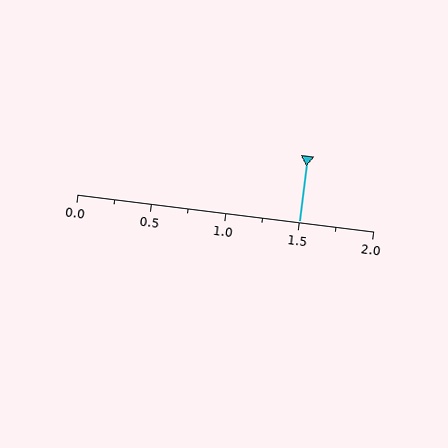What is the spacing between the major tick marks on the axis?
The major ticks are spaced 0.5 apart.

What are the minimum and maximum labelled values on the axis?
The axis runs from 0.0 to 2.0.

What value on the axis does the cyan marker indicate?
The marker indicates approximately 1.5.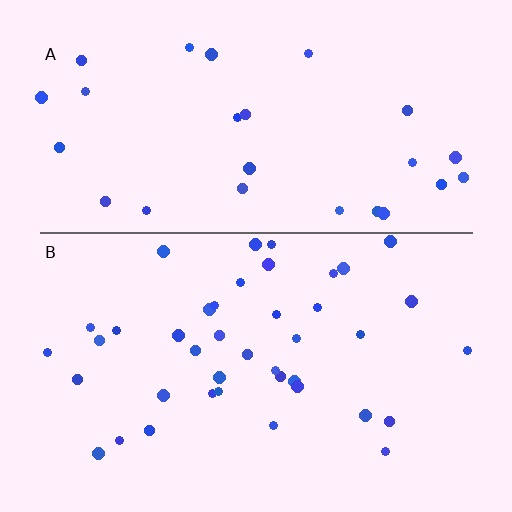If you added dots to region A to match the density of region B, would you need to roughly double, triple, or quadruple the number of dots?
Approximately double.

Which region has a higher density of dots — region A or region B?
B (the bottom).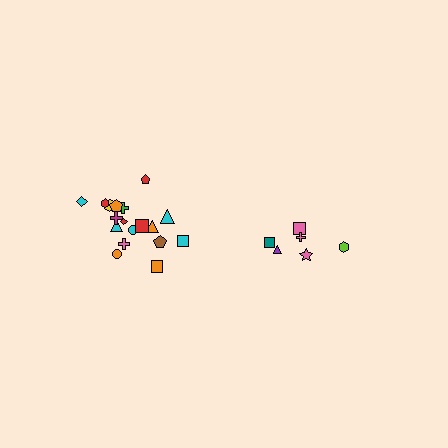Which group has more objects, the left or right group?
The left group.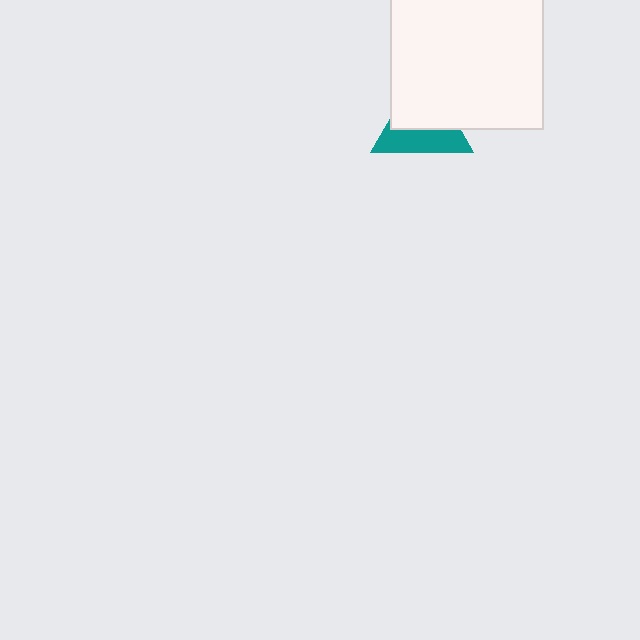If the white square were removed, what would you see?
You would see the complete teal triangle.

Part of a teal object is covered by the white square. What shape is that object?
It is a triangle.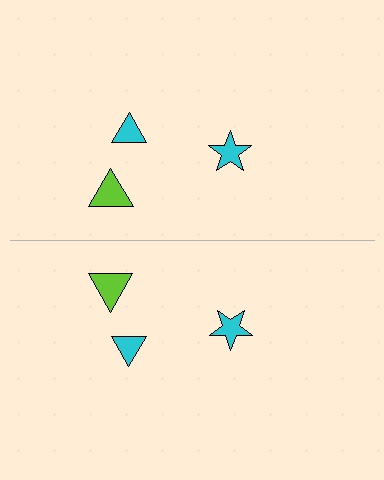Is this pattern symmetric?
Yes, this pattern has bilateral (reflection) symmetry.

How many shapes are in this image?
There are 6 shapes in this image.